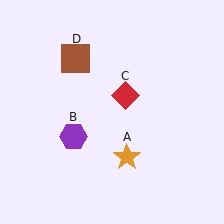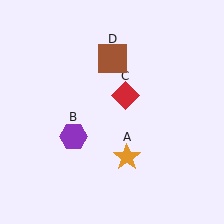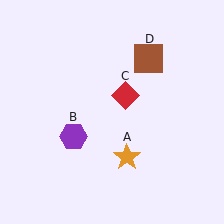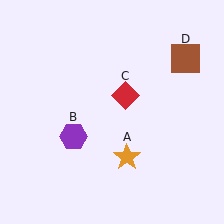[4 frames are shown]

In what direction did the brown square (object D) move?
The brown square (object D) moved right.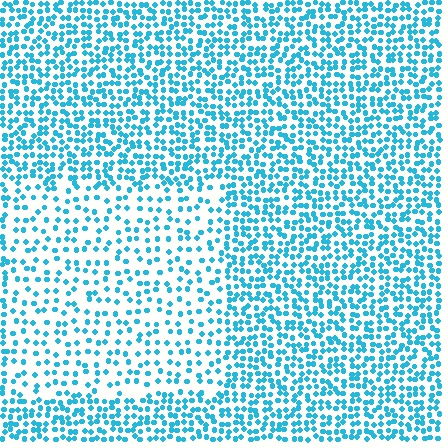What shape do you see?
I see a rectangle.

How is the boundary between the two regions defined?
The boundary is defined by a change in element density (approximately 2.0x ratio). All elements are the same color, size, and shape.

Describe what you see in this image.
The image contains small cyan elements arranged at two different densities. A rectangle-shaped region is visible where the elements are less densely packed than the surrounding area.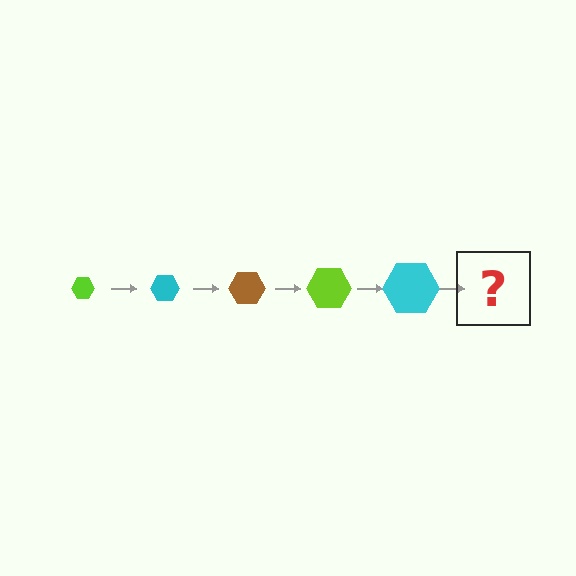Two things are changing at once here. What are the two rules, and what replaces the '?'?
The two rules are that the hexagon grows larger each step and the color cycles through lime, cyan, and brown. The '?' should be a brown hexagon, larger than the previous one.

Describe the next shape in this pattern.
It should be a brown hexagon, larger than the previous one.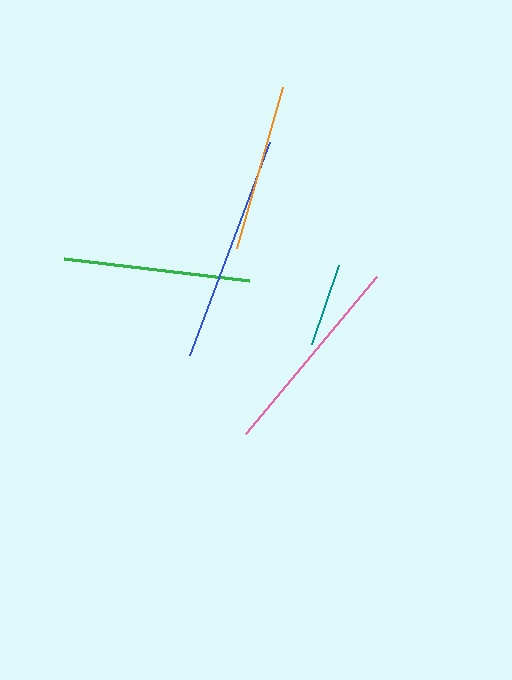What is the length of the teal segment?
The teal segment is approximately 84 pixels long.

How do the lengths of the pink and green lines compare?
The pink and green lines are approximately the same length.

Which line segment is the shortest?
The teal line is the shortest at approximately 84 pixels.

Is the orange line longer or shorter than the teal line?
The orange line is longer than the teal line.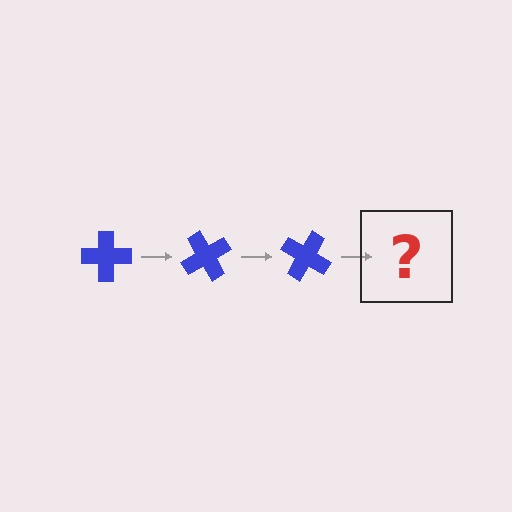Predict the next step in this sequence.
The next step is a blue cross rotated 180 degrees.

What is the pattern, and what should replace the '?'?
The pattern is that the cross rotates 60 degrees each step. The '?' should be a blue cross rotated 180 degrees.